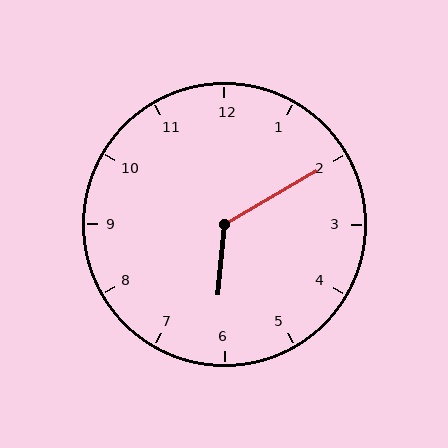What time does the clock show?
6:10.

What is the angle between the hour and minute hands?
Approximately 125 degrees.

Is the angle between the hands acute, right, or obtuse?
It is obtuse.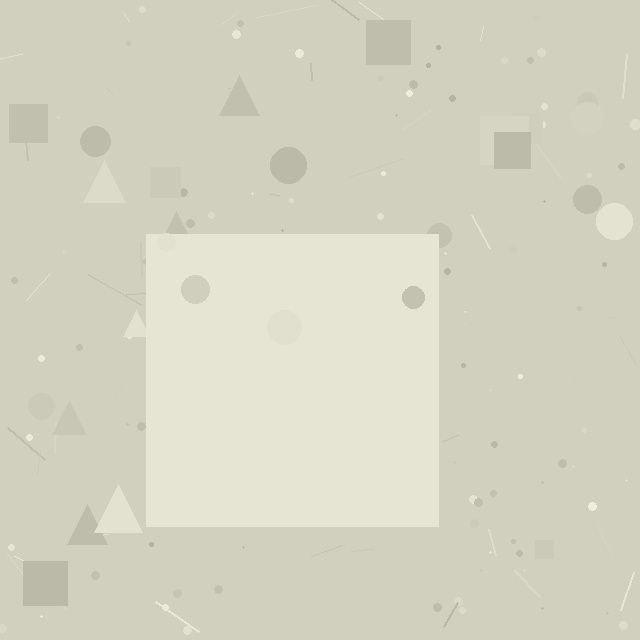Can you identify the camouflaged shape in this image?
The camouflaged shape is a square.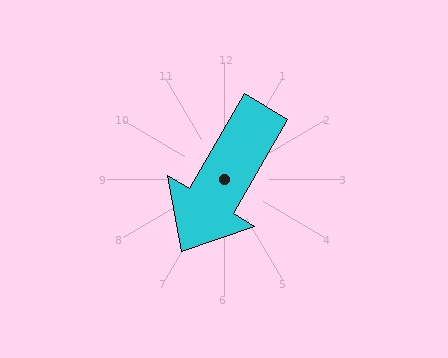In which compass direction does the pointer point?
Southwest.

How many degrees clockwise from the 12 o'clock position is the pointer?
Approximately 210 degrees.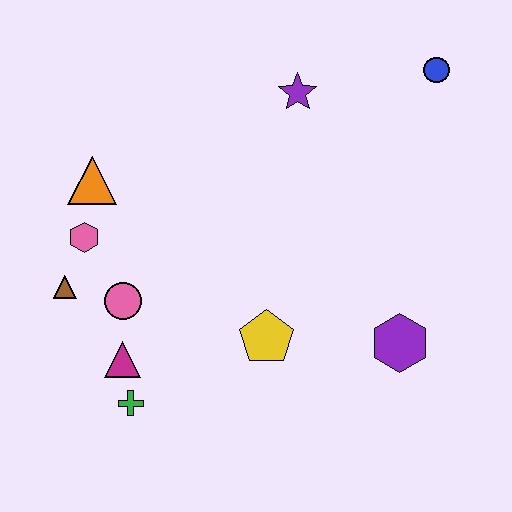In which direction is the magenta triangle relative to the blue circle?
The magenta triangle is to the left of the blue circle.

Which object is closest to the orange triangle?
The pink hexagon is closest to the orange triangle.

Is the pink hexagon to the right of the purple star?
No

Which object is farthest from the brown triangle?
The blue circle is farthest from the brown triangle.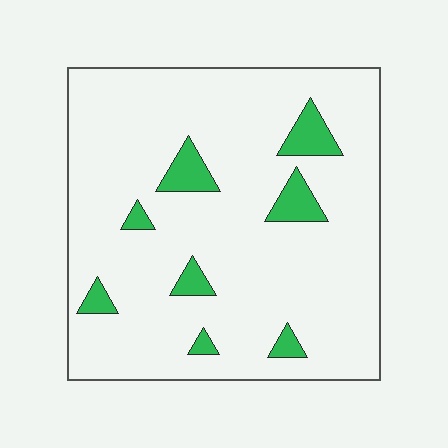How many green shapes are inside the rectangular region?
8.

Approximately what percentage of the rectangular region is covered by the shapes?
Approximately 10%.